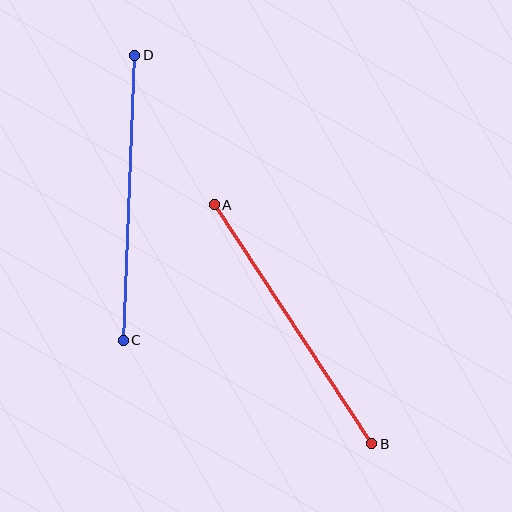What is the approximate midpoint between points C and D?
The midpoint is at approximately (129, 198) pixels.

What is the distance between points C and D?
The distance is approximately 285 pixels.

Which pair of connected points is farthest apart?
Points A and B are farthest apart.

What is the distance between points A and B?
The distance is approximately 287 pixels.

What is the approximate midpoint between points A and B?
The midpoint is at approximately (293, 324) pixels.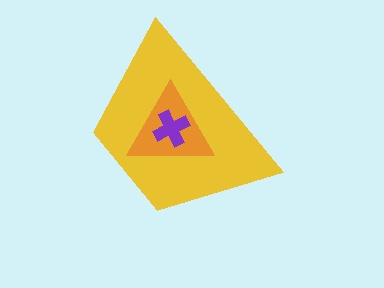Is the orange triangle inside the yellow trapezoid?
Yes.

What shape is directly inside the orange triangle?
The purple cross.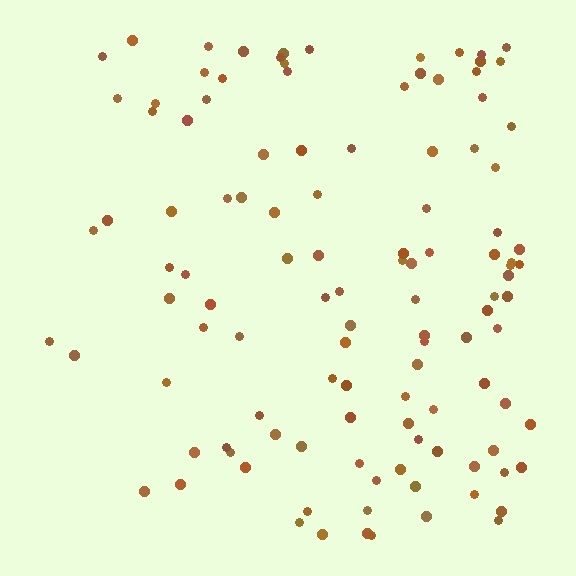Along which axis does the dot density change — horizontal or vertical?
Horizontal.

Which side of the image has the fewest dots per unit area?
The left.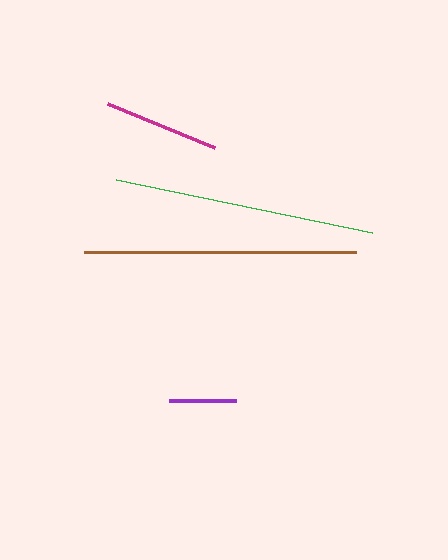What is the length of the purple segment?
The purple segment is approximately 67 pixels long.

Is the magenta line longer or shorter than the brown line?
The brown line is longer than the magenta line.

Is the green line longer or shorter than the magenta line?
The green line is longer than the magenta line.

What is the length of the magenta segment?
The magenta segment is approximately 116 pixels long.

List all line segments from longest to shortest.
From longest to shortest: brown, green, magenta, purple.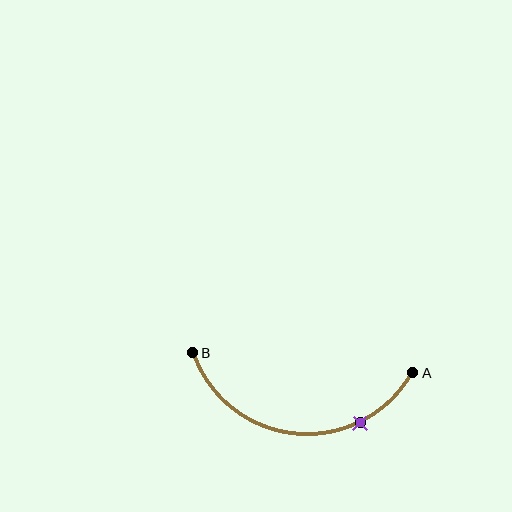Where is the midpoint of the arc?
The arc midpoint is the point on the curve farthest from the straight line joining A and B. It sits below that line.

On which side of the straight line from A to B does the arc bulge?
The arc bulges below the straight line connecting A and B.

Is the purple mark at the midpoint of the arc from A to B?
No. The purple mark lies on the arc but is closer to endpoint A. The arc midpoint would be at the point on the curve equidistant along the arc from both A and B.